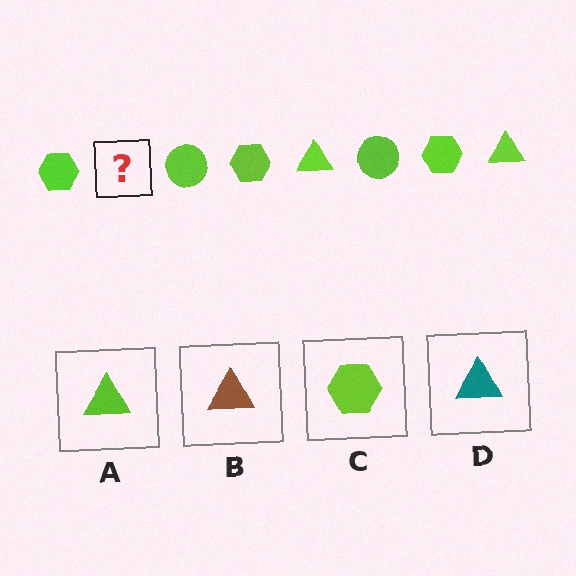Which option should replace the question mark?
Option A.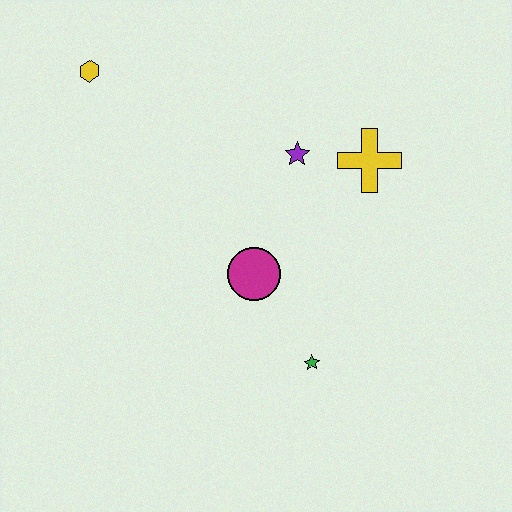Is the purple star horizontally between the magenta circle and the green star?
Yes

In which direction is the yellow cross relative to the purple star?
The yellow cross is to the right of the purple star.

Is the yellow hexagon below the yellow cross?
No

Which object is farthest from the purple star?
The yellow hexagon is farthest from the purple star.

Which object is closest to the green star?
The magenta circle is closest to the green star.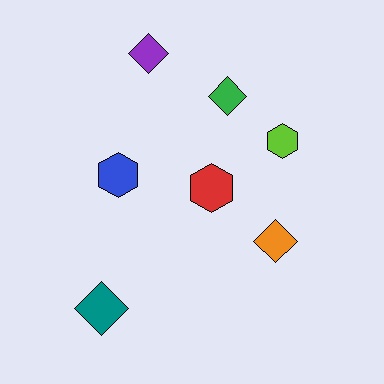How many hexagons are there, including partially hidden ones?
There are 3 hexagons.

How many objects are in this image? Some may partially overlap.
There are 7 objects.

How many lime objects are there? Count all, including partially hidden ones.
There is 1 lime object.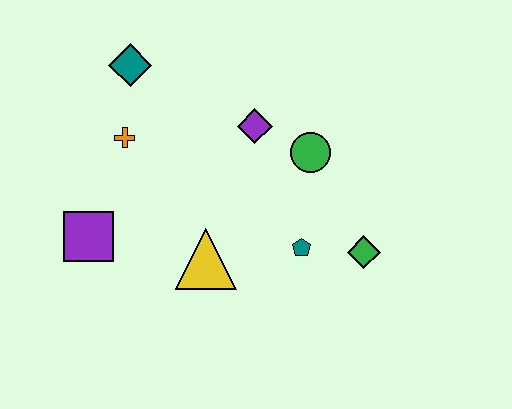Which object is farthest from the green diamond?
The teal diamond is farthest from the green diamond.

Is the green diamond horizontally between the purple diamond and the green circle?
No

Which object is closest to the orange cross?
The teal diamond is closest to the orange cross.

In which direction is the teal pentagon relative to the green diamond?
The teal pentagon is to the left of the green diamond.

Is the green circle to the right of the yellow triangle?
Yes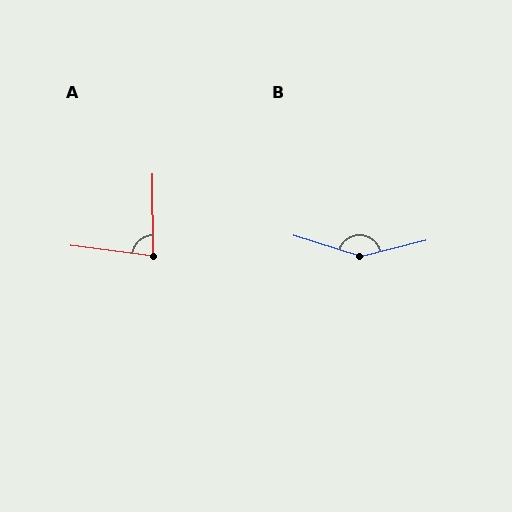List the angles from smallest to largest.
A (82°), B (148°).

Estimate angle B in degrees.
Approximately 148 degrees.